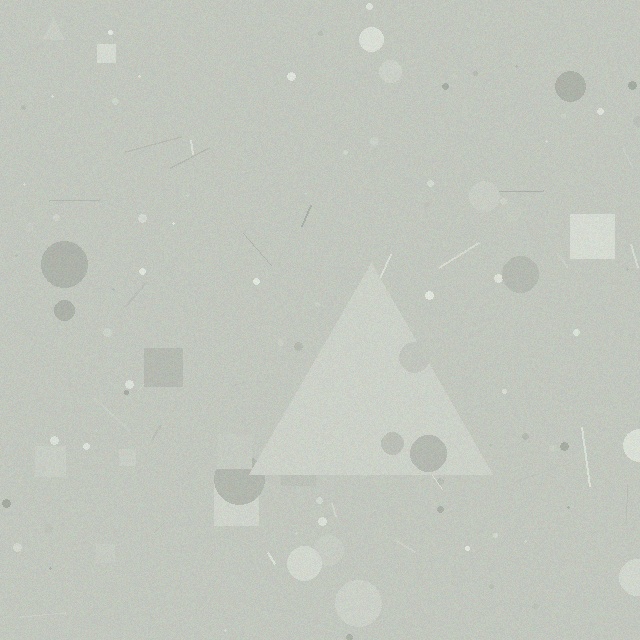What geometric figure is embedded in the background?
A triangle is embedded in the background.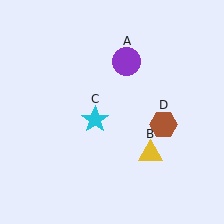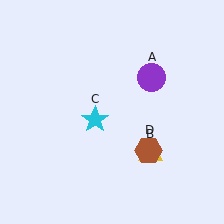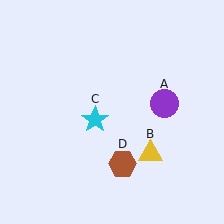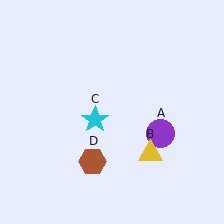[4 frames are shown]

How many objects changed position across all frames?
2 objects changed position: purple circle (object A), brown hexagon (object D).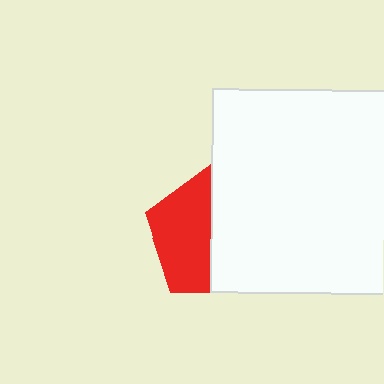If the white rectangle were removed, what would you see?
You would see the complete red pentagon.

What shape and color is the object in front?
The object in front is a white rectangle.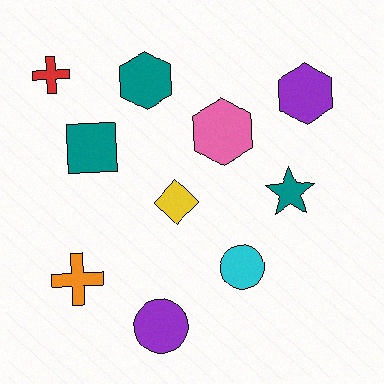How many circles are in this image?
There are 2 circles.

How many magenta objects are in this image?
There are no magenta objects.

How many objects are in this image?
There are 10 objects.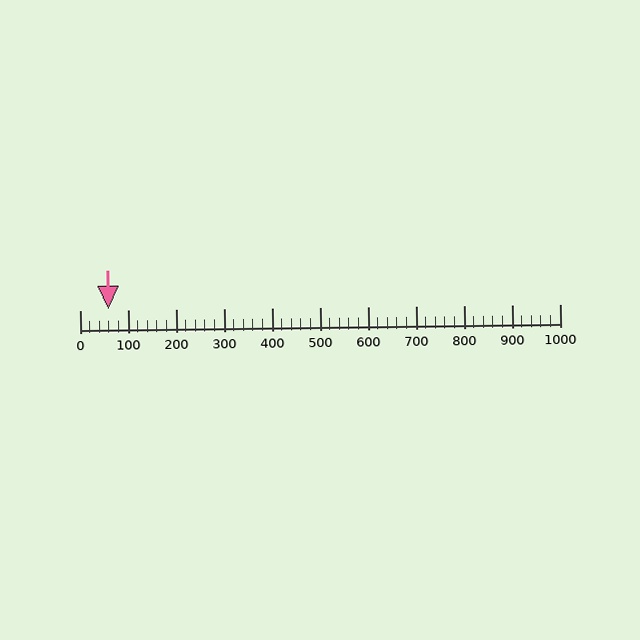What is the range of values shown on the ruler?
The ruler shows values from 0 to 1000.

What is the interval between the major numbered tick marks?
The major tick marks are spaced 100 units apart.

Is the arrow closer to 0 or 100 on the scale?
The arrow is closer to 100.